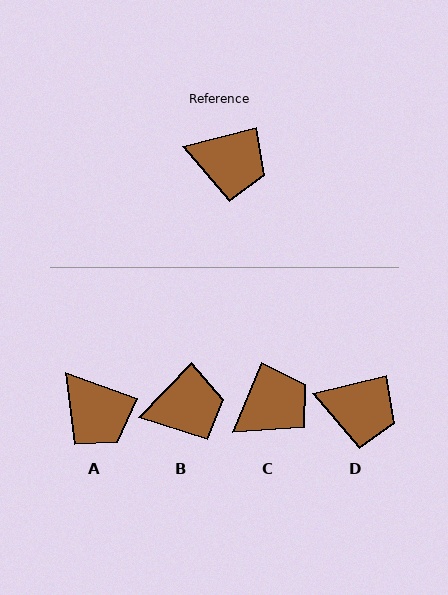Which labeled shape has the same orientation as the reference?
D.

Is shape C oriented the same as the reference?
No, it is off by about 53 degrees.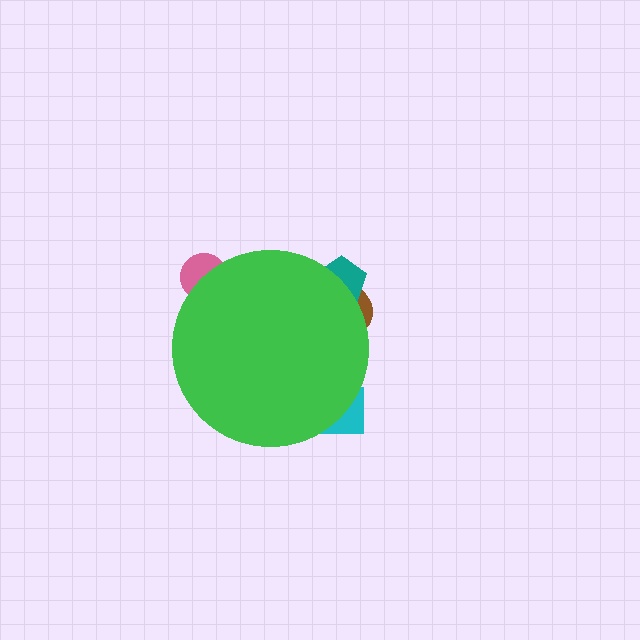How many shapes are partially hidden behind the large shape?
4 shapes are partially hidden.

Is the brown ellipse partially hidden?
Yes, the brown ellipse is partially hidden behind the green circle.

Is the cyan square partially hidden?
Yes, the cyan square is partially hidden behind the green circle.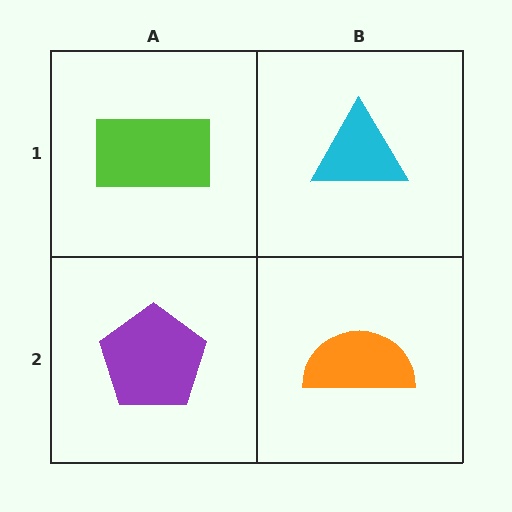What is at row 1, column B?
A cyan triangle.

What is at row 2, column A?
A purple pentagon.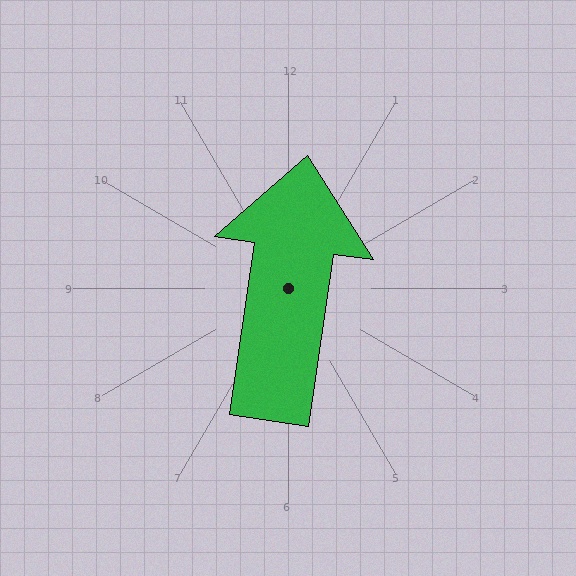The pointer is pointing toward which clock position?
Roughly 12 o'clock.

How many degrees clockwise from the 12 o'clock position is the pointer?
Approximately 8 degrees.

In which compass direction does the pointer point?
North.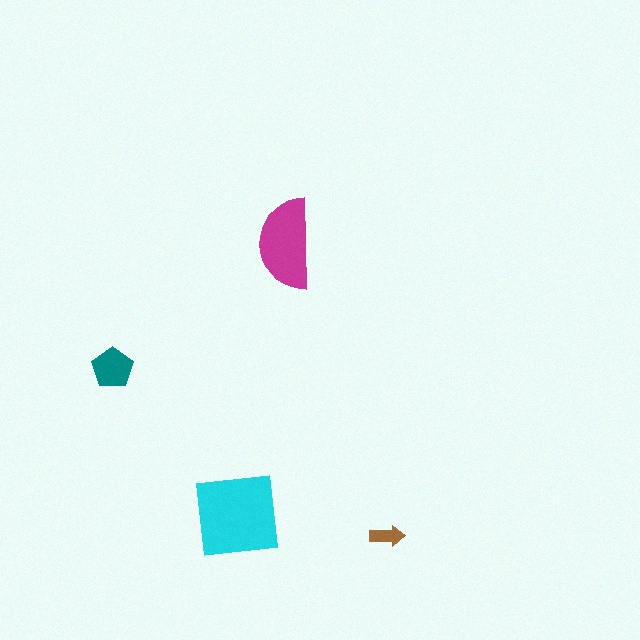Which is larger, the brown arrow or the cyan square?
The cyan square.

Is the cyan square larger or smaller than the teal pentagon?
Larger.